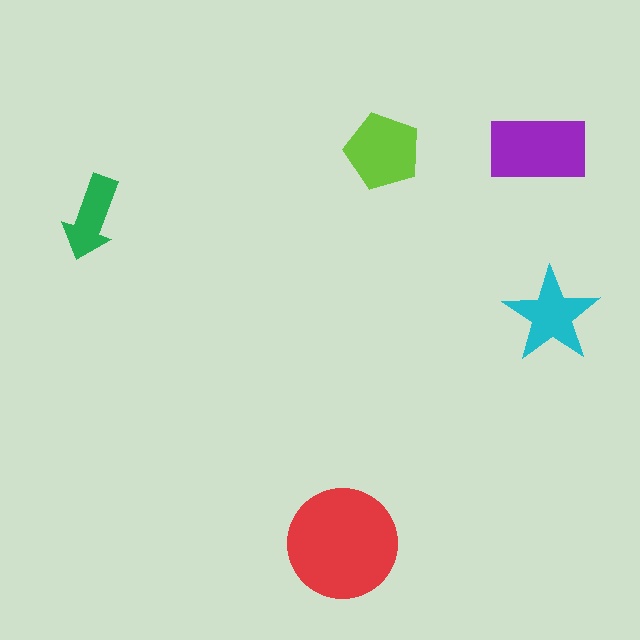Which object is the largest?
The red circle.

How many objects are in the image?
There are 5 objects in the image.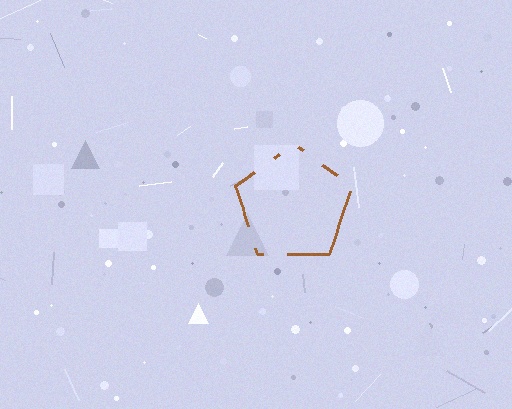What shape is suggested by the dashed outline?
The dashed outline suggests a pentagon.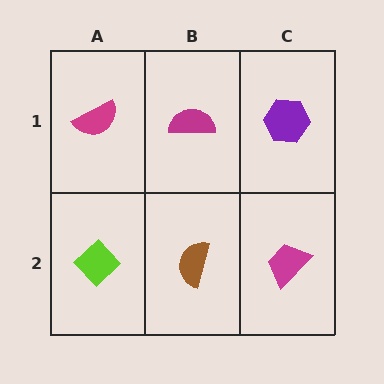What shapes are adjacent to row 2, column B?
A magenta semicircle (row 1, column B), a lime diamond (row 2, column A), a magenta trapezoid (row 2, column C).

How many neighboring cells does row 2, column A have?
2.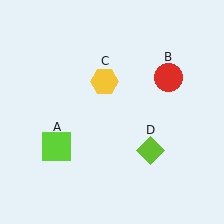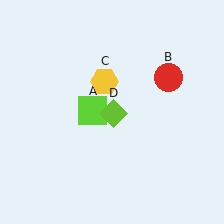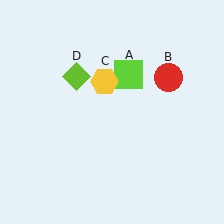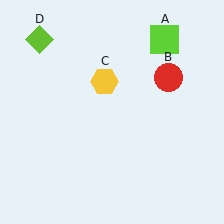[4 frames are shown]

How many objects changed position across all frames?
2 objects changed position: lime square (object A), lime diamond (object D).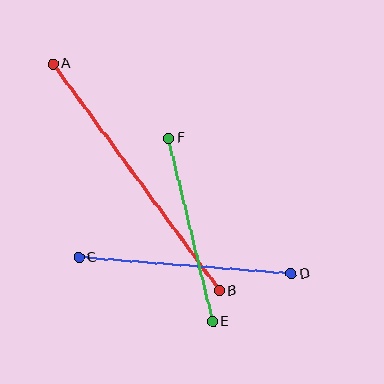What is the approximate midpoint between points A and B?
The midpoint is at approximately (136, 177) pixels.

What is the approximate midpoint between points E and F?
The midpoint is at approximately (190, 230) pixels.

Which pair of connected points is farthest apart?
Points A and B are farthest apart.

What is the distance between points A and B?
The distance is approximately 281 pixels.